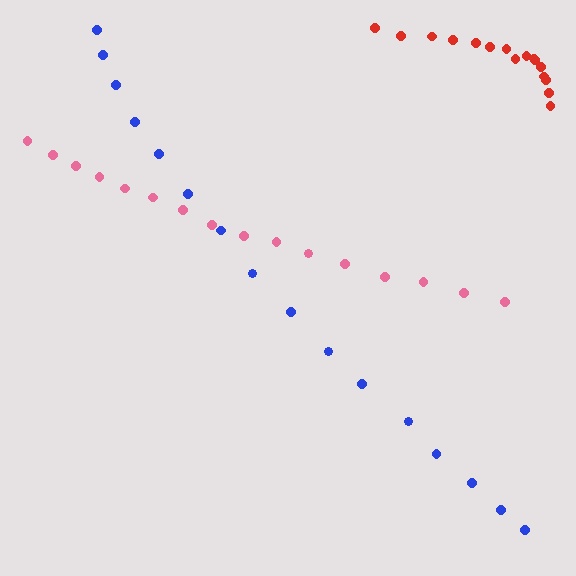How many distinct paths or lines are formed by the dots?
There are 3 distinct paths.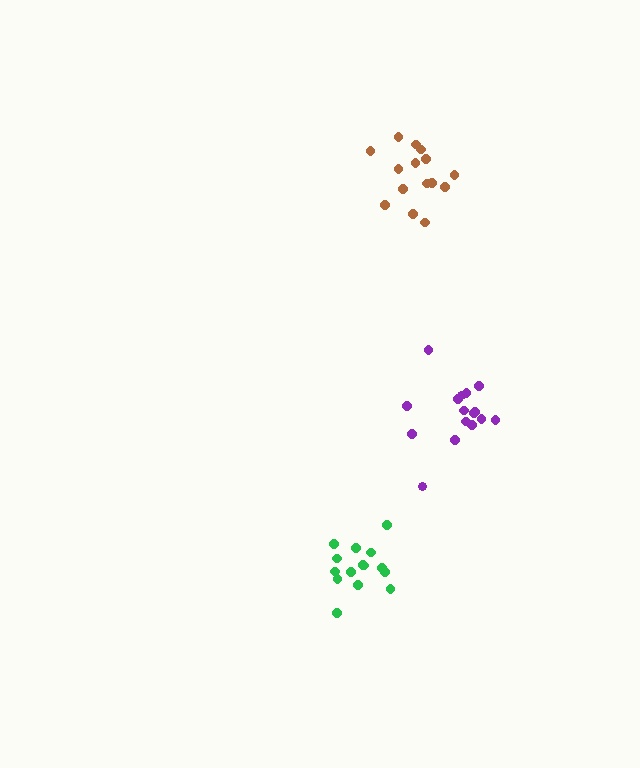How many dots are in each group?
Group 1: 15 dots, Group 2: 15 dots, Group 3: 16 dots (46 total).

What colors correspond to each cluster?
The clusters are colored: brown, green, purple.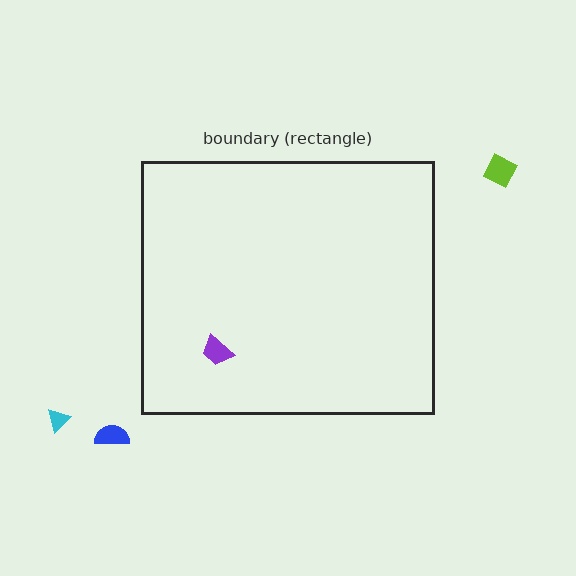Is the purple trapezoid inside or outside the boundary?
Inside.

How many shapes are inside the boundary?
1 inside, 3 outside.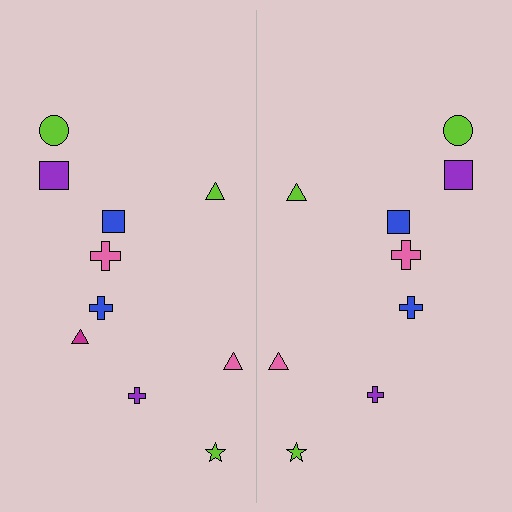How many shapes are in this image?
There are 19 shapes in this image.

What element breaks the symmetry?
A magenta triangle is missing from the right side.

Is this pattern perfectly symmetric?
No, the pattern is not perfectly symmetric. A magenta triangle is missing from the right side.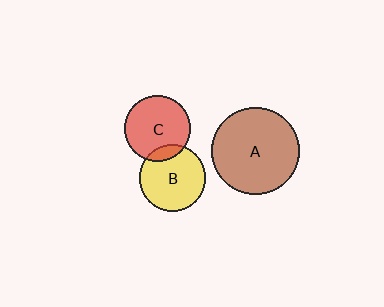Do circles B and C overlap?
Yes.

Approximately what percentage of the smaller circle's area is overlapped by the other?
Approximately 10%.